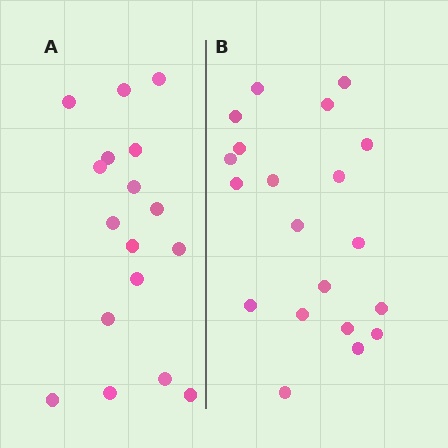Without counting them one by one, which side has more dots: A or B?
Region B (the right region) has more dots.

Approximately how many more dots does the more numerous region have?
Region B has just a few more — roughly 2 or 3 more dots than region A.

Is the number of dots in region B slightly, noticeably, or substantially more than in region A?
Region B has only slightly more — the two regions are fairly close. The ratio is roughly 1.2 to 1.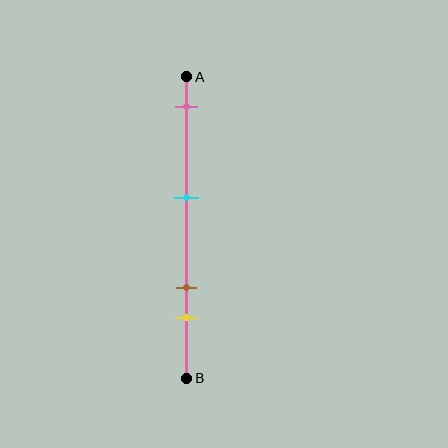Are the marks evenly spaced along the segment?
No, the marks are not evenly spaced.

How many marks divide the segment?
There are 4 marks dividing the segment.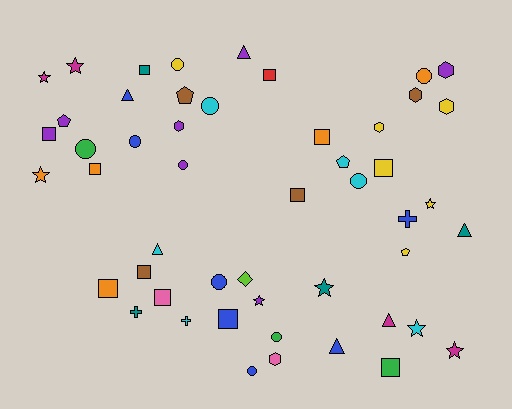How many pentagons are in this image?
There are 4 pentagons.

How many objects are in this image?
There are 50 objects.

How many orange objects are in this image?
There are 5 orange objects.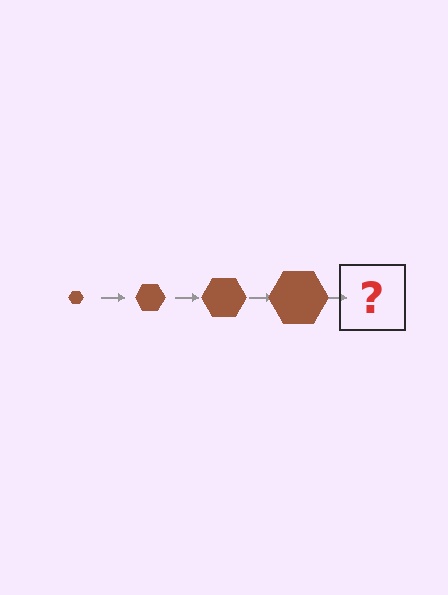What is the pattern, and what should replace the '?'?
The pattern is that the hexagon gets progressively larger each step. The '?' should be a brown hexagon, larger than the previous one.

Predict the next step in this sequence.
The next step is a brown hexagon, larger than the previous one.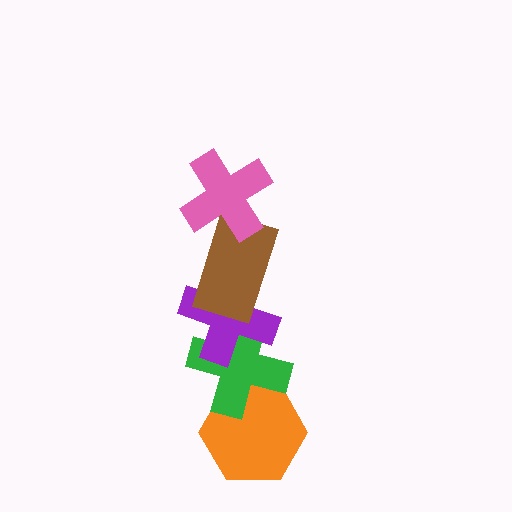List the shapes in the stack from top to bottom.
From top to bottom: the pink cross, the brown rectangle, the purple cross, the green cross, the orange hexagon.